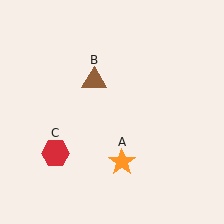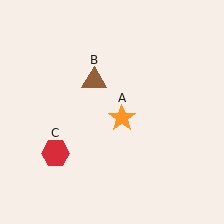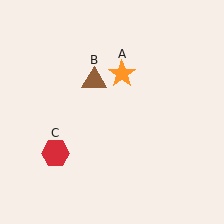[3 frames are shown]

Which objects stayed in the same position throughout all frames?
Brown triangle (object B) and red hexagon (object C) remained stationary.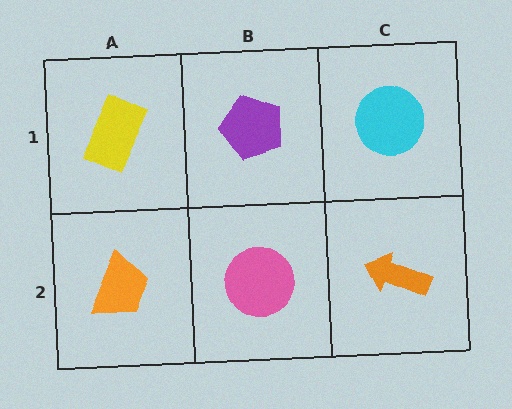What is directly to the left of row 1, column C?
A purple pentagon.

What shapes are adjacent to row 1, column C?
An orange arrow (row 2, column C), a purple pentagon (row 1, column B).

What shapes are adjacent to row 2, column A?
A yellow rectangle (row 1, column A), a pink circle (row 2, column B).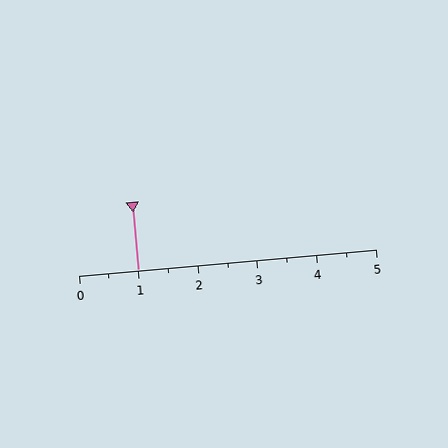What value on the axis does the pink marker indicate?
The marker indicates approximately 1.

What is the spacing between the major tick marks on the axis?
The major ticks are spaced 1 apart.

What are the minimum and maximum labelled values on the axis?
The axis runs from 0 to 5.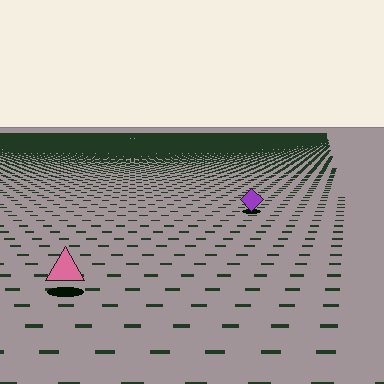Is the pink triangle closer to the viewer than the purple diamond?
Yes. The pink triangle is closer — you can tell from the texture gradient: the ground texture is coarser near it.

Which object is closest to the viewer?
The pink triangle is closest. The texture marks near it are larger and more spread out.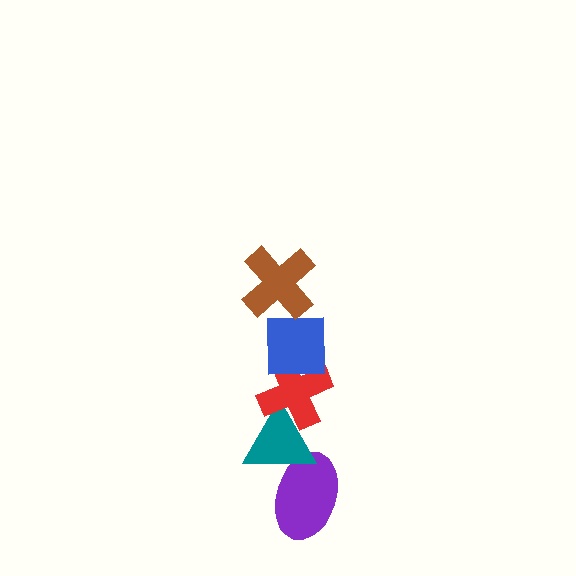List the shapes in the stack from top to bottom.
From top to bottom: the brown cross, the blue square, the red cross, the teal triangle, the purple ellipse.